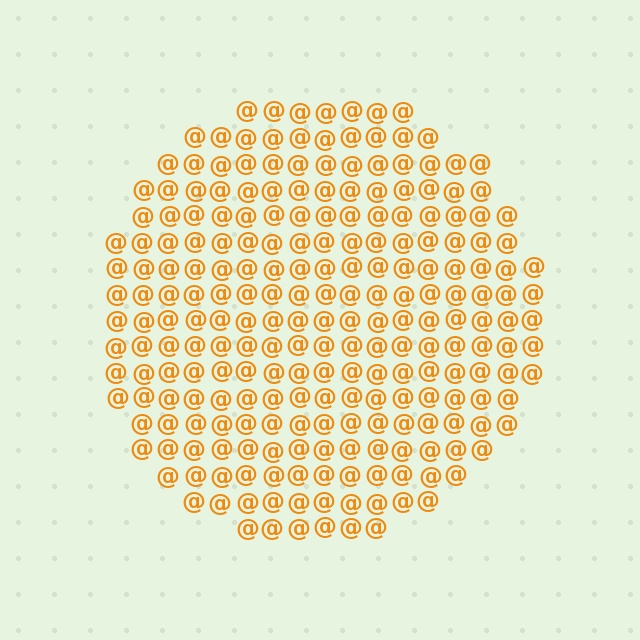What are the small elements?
The small elements are at signs.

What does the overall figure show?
The overall figure shows a circle.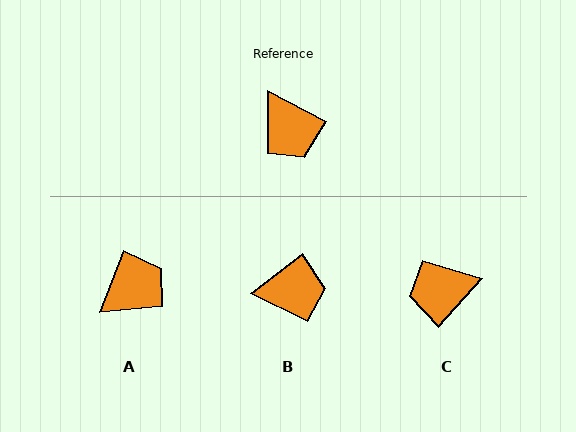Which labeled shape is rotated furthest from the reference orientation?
C, about 105 degrees away.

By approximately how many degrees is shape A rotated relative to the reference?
Approximately 96 degrees counter-clockwise.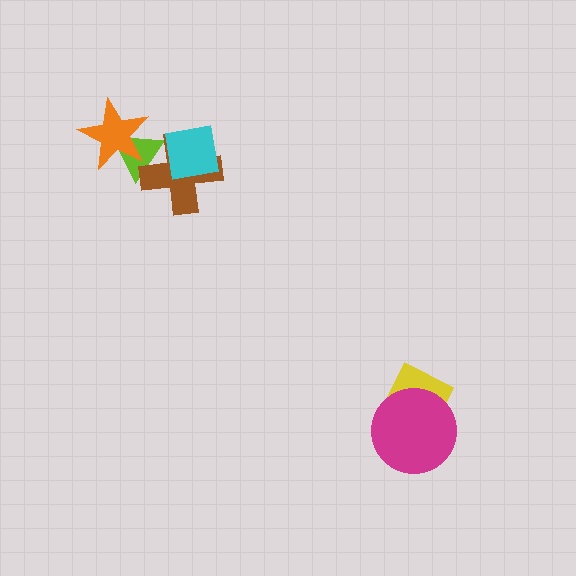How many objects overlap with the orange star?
1 object overlaps with the orange star.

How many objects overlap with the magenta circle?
1 object overlaps with the magenta circle.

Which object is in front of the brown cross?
The cyan square is in front of the brown cross.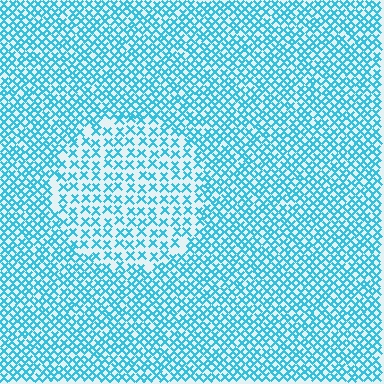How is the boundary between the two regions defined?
The boundary is defined by a change in element density (approximately 1.8x ratio). All elements are the same color, size, and shape.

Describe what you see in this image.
The image contains small cyan elements arranged at two different densities. A circle-shaped region is visible where the elements are less densely packed than the surrounding area.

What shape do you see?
I see a circle.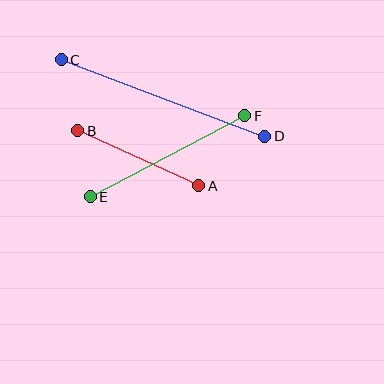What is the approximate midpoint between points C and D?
The midpoint is at approximately (163, 98) pixels.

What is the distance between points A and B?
The distance is approximately 133 pixels.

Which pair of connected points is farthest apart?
Points C and D are farthest apart.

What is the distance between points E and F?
The distance is approximately 174 pixels.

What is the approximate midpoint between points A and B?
The midpoint is at approximately (138, 158) pixels.